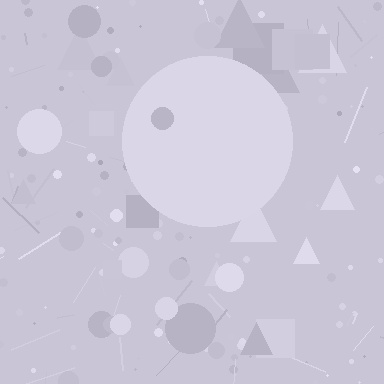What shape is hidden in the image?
A circle is hidden in the image.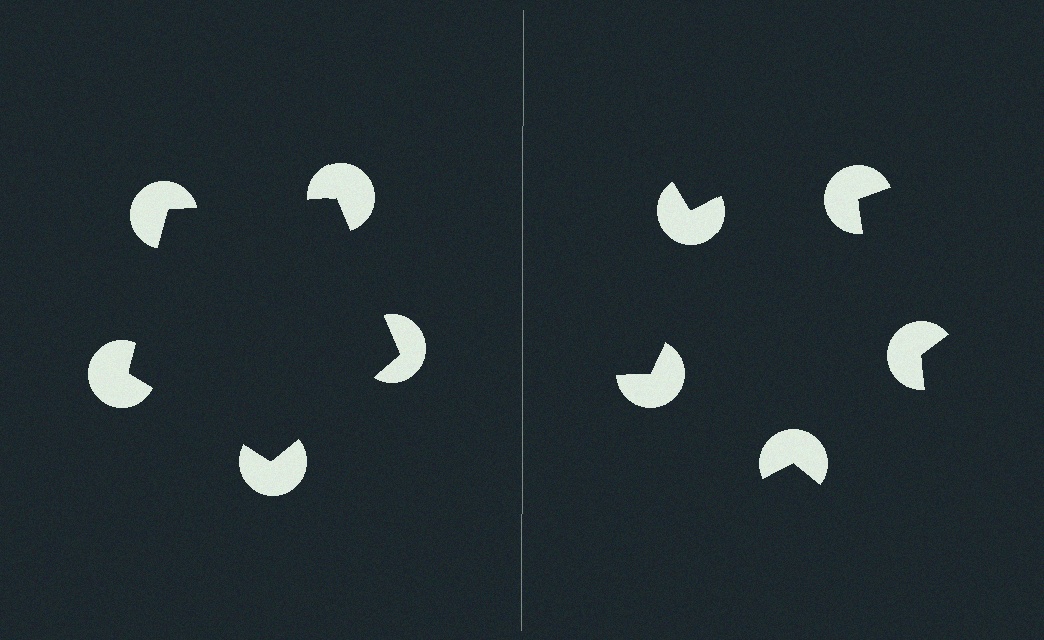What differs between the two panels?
The pac-man discs are positioned identically on both sides; only the wedge orientations differ. On the left they align to a pentagon; on the right they are misaligned.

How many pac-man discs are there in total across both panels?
10 — 5 on each side.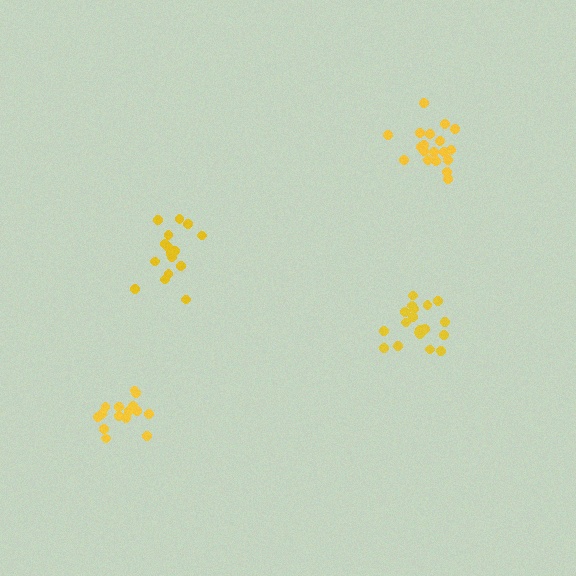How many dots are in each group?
Group 1: 20 dots, Group 2: 19 dots, Group 3: 15 dots, Group 4: 16 dots (70 total).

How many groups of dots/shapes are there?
There are 4 groups.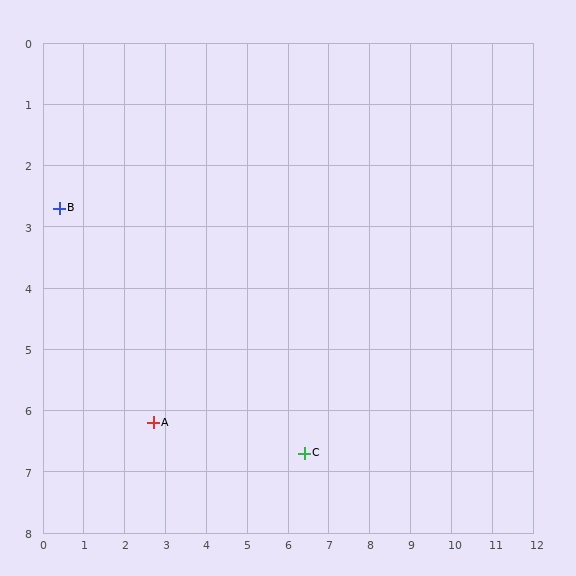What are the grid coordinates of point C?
Point C is at approximately (6.4, 6.7).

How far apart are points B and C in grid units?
Points B and C are about 7.2 grid units apart.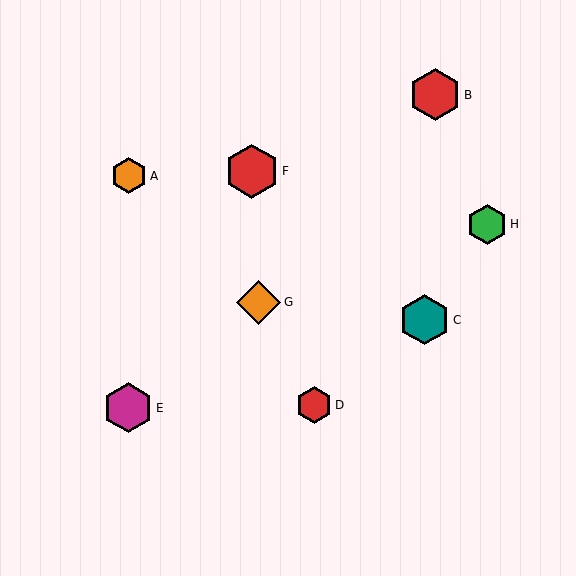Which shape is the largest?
The red hexagon (labeled F) is the largest.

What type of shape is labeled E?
Shape E is a magenta hexagon.